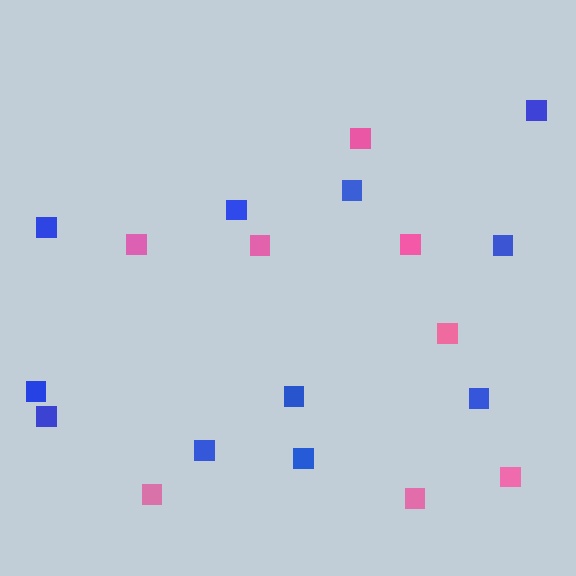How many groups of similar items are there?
There are 2 groups: one group of pink squares (8) and one group of blue squares (11).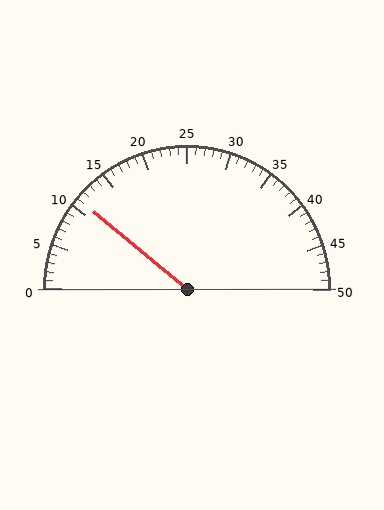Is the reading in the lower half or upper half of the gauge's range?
The reading is in the lower half of the range (0 to 50).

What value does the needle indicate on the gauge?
The needle indicates approximately 11.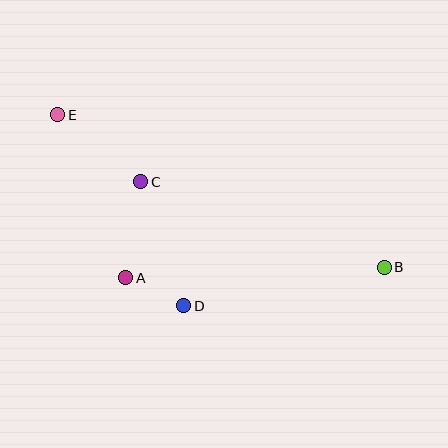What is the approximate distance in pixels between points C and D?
The distance between C and D is approximately 131 pixels.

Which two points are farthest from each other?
Points B and E are farthest from each other.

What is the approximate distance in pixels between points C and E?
The distance between C and E is approximately 107 pixels.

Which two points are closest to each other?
Points A and D are closest to each other.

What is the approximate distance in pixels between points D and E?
The distance between D and E is approximately 229 pixels.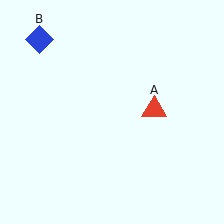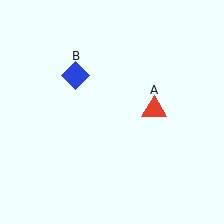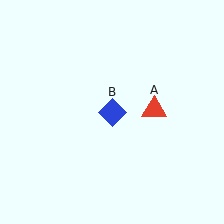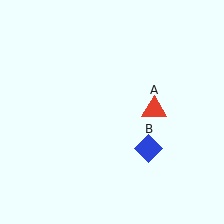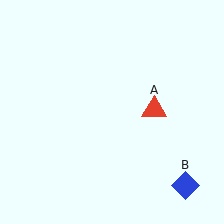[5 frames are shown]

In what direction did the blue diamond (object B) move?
The blue diamond (object B) moved down and to the right.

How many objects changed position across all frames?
1 object changed position: blue diamond (object B).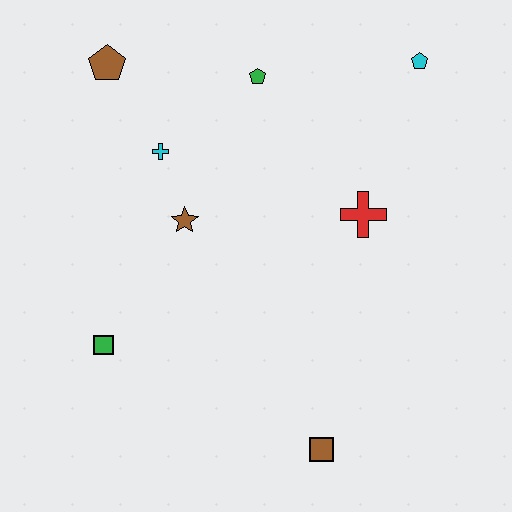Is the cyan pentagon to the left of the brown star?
No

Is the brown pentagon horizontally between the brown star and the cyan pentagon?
No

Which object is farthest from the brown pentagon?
The brown square is farthest from the brown pentagon.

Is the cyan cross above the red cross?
Yes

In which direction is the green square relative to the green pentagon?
The green square is below the green pentagon.